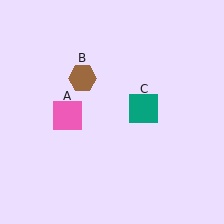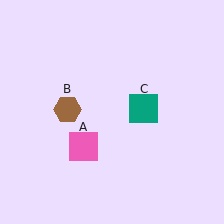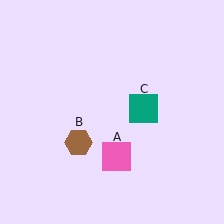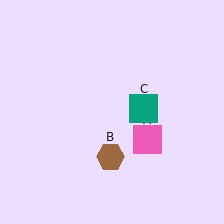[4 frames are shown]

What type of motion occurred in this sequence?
The pink square (object A), brown hexagon (object B) rotated counterclockwise around the center of the scene.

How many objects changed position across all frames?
2 objects changed position: pink square (object A), brown hexagon (object B).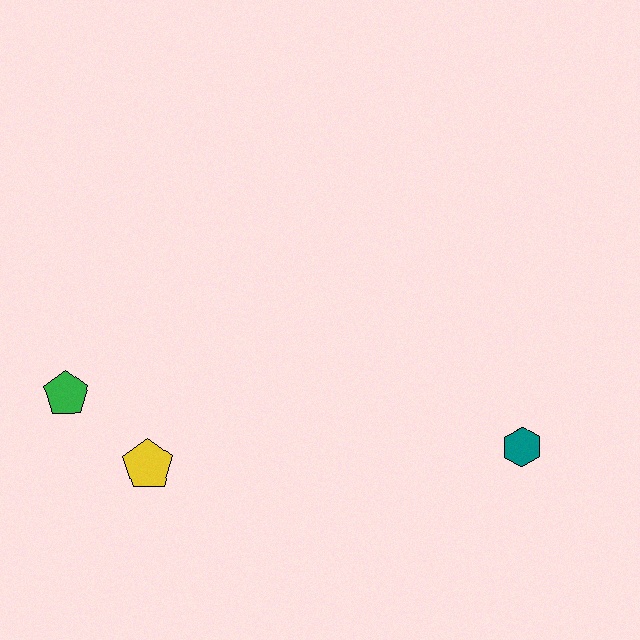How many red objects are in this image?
There are no red objects.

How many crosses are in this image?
There are no crosses.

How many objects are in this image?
There are 3 objects.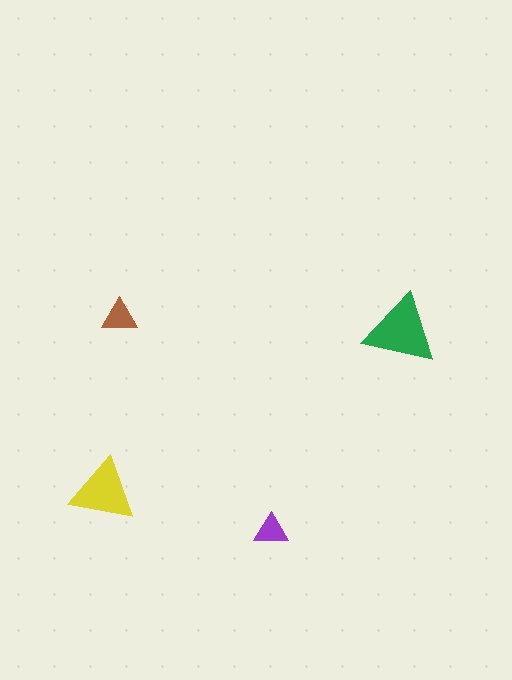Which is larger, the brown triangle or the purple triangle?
The brown one.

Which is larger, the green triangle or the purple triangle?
The green one.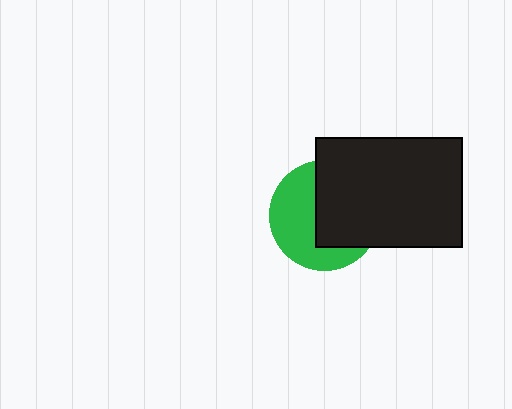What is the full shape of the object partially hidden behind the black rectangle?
The partially hidden object is a green circle.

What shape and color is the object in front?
The object in front is a black rectangle.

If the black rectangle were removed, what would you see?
You would see the complete green circle.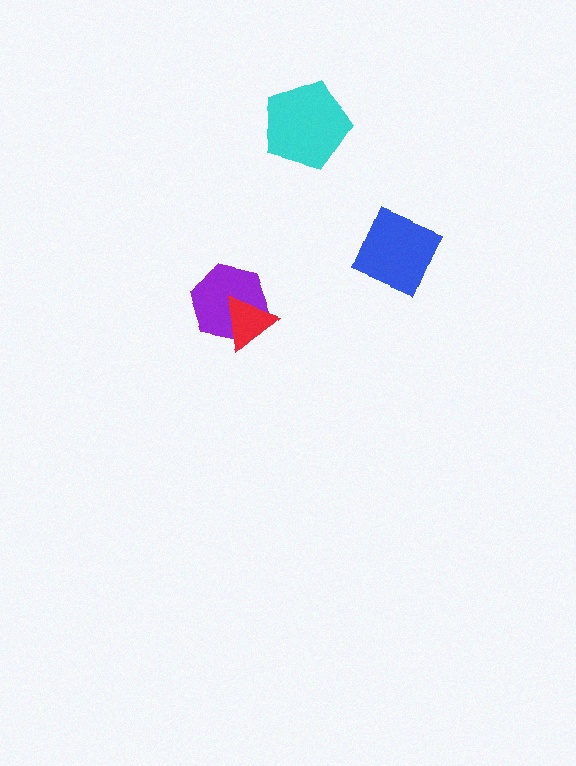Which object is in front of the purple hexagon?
The red triangle is in front of the purple hexagon.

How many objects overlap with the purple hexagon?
1 object overlaps with the purple hexagon.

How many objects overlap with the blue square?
0 objects overlap with the blue square.